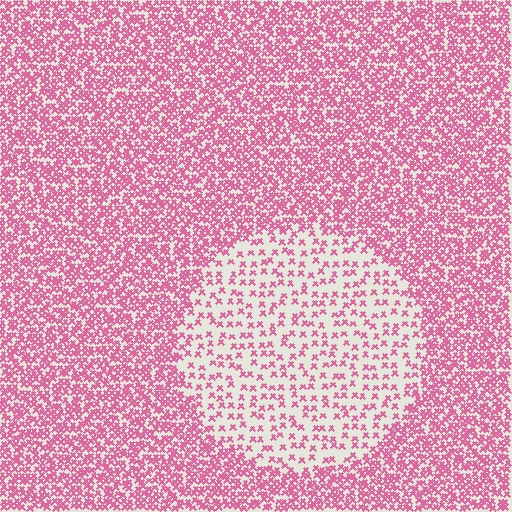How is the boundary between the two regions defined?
The boundary is defined by a change in element density (approximately 2.6x ratio). All elements are the same color, size, and shape.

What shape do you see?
I see a circle.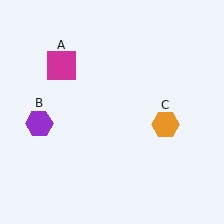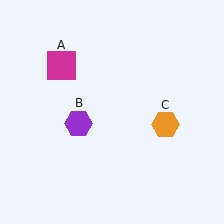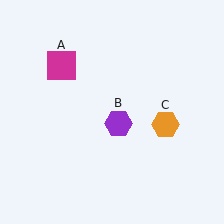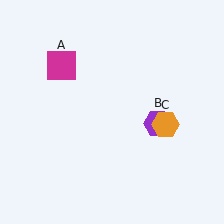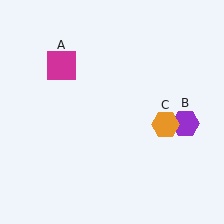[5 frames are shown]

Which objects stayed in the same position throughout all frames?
Magenta square (object A) and orange hexagon (object C) remained stationary.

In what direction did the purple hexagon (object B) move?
The purple hexagon (object B) moved right.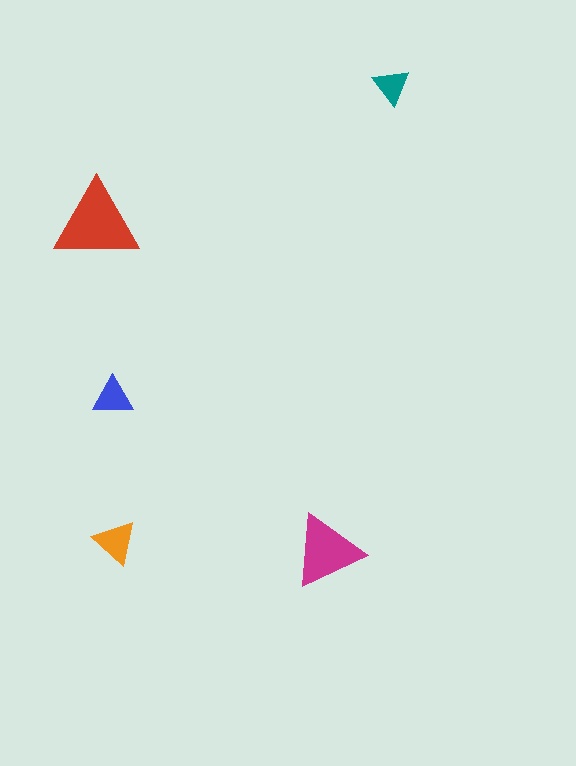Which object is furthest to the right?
The teal triangle is rightmost.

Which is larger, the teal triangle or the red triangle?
The red one.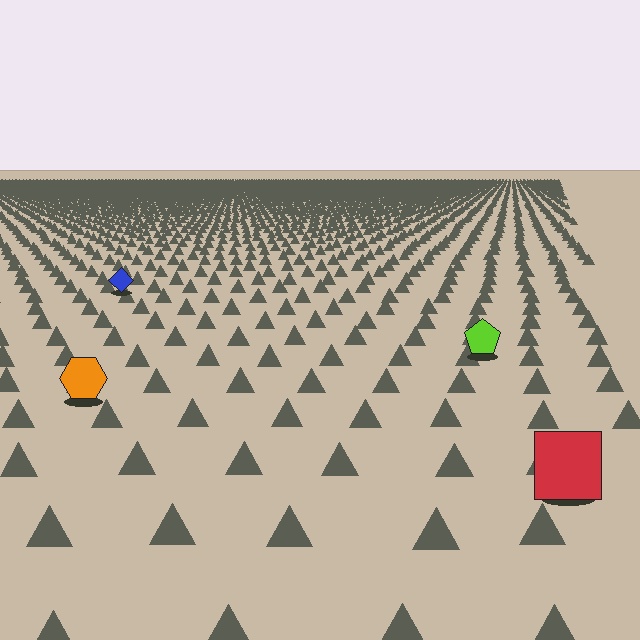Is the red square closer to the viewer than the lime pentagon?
Yes. The red square is closer — you can tell from the texture gradient: the ground texture is coarser near it.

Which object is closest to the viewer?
The red square is closest. The texture marks near it are larger and more spread out.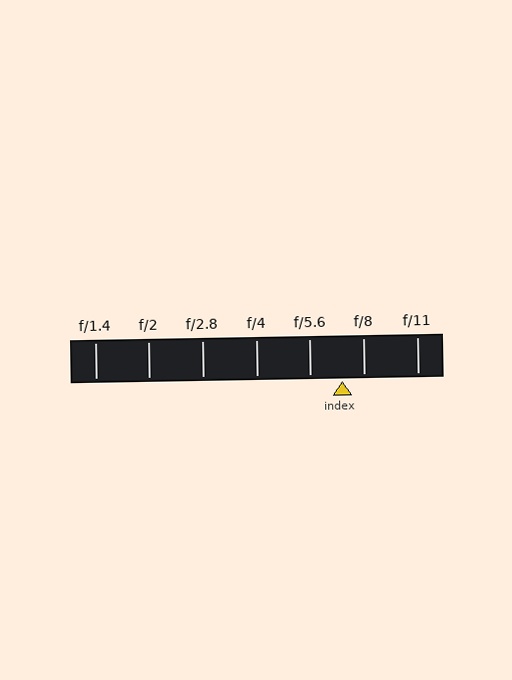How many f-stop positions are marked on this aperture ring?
There are 7 f-stop positions marked.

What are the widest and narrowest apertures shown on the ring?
The widest aperture shown is f/1.4 and the narrowest is f/11.